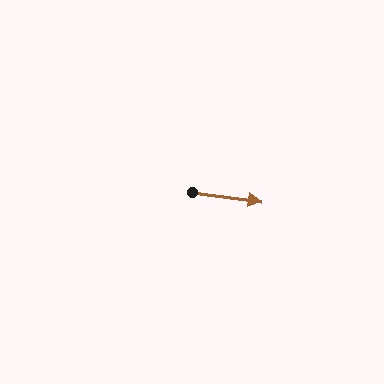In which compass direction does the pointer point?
East.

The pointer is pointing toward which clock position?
Roughly 3 o'clock.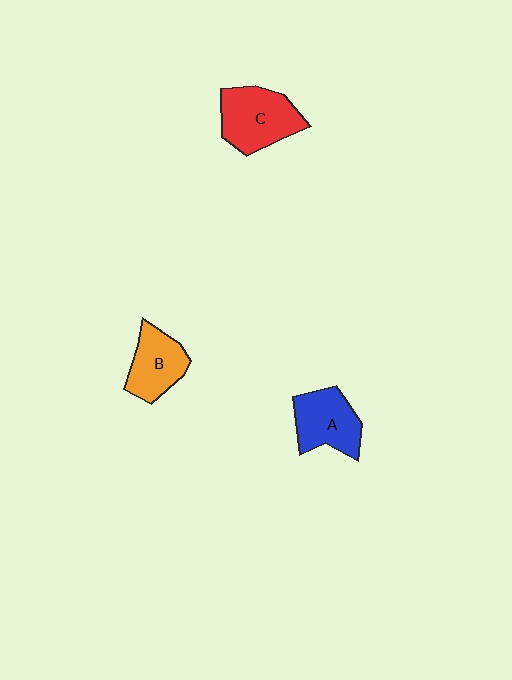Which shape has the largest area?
Shape C (red).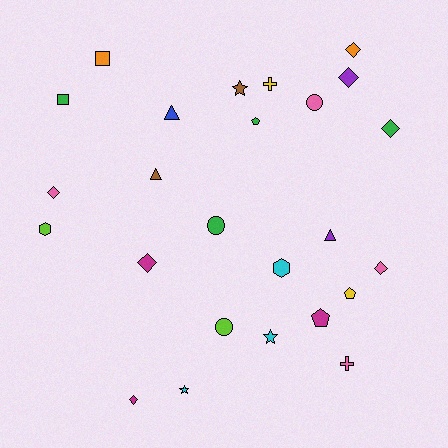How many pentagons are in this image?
There are 3 pentagons.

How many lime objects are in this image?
There are 2 lime objects.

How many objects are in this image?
There are 25 objects.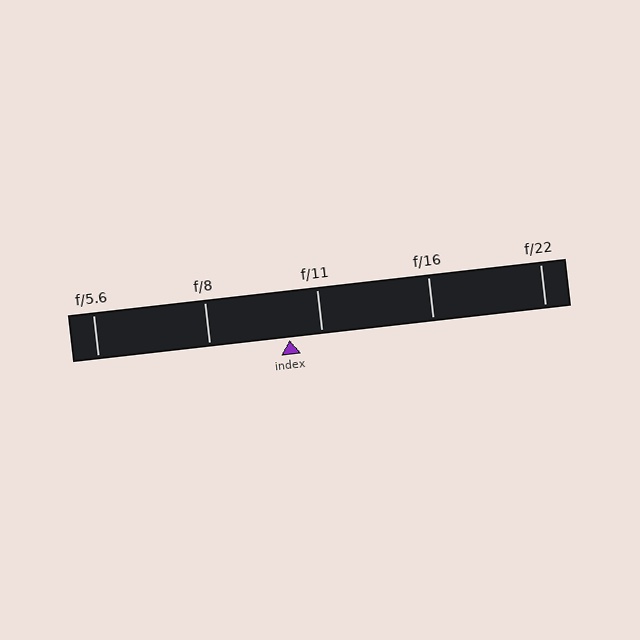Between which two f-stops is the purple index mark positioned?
The index mark is between f/8 and f/11.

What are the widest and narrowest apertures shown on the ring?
The widest aperture shown is f/5.6 and the narrowest is f/22.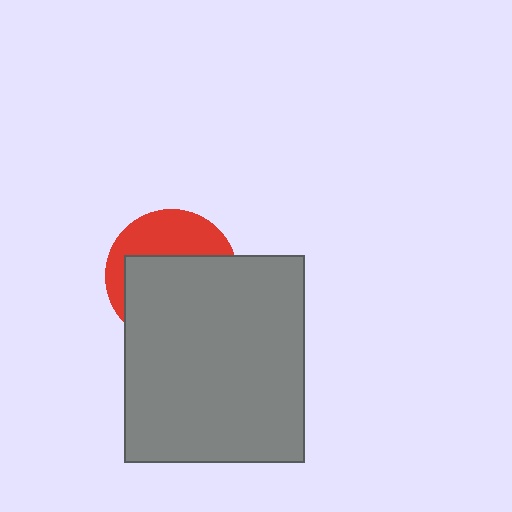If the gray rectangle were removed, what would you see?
You would see the complete red circle.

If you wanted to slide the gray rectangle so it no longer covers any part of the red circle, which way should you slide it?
Slide it down — that is the most direct way to separate the two shapes.